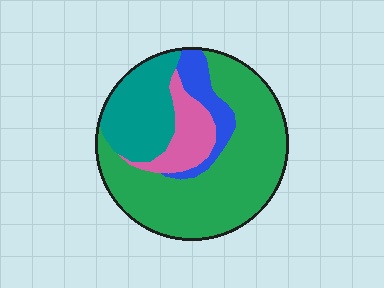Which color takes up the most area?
Green, at roughly 55%.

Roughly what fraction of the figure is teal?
Teal takes up between a sixth and a third of the figure.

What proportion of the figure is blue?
Blue covers roughly 10% of the figure.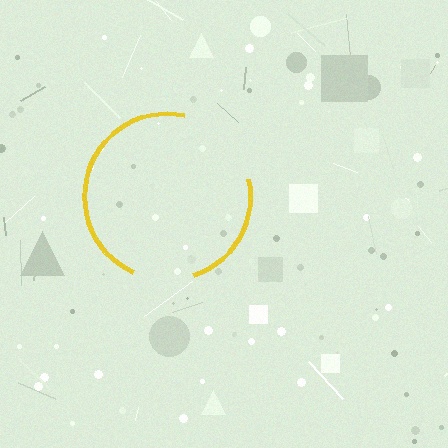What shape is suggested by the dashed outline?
The dashed outline suggests a circle.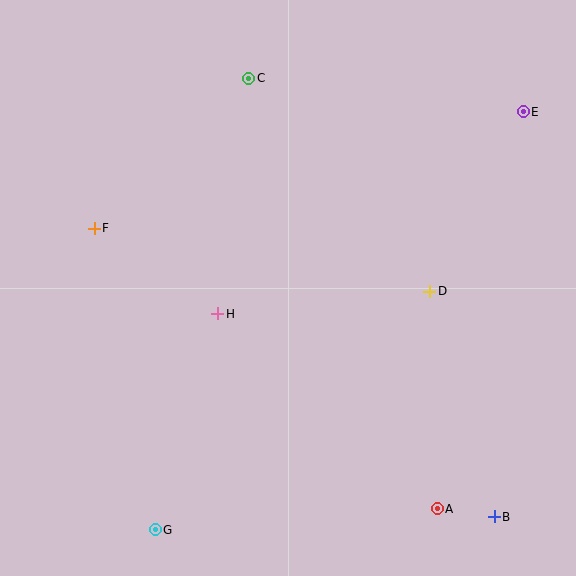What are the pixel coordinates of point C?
Point C is at (249, 78).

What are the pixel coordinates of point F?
Point F is at (94, 228).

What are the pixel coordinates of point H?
Point H is at (218, 314).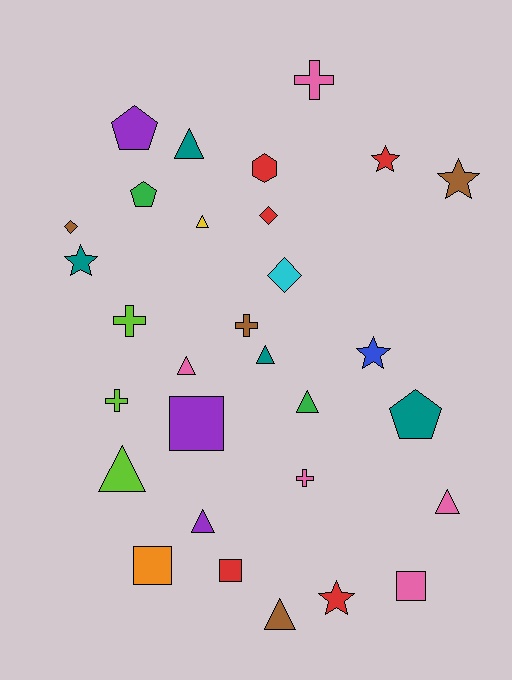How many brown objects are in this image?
There are 4 brown objects.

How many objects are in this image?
There are 30 objects.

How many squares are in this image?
There are 4 squares.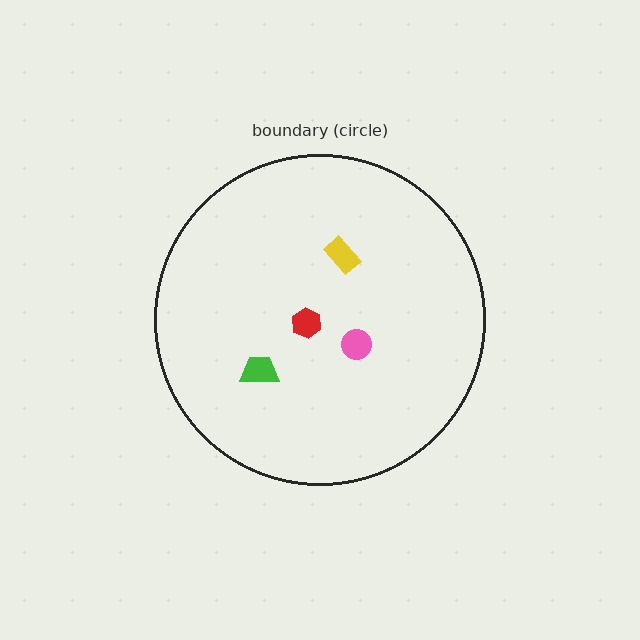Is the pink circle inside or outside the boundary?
Inside.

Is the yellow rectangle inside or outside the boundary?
Inside.